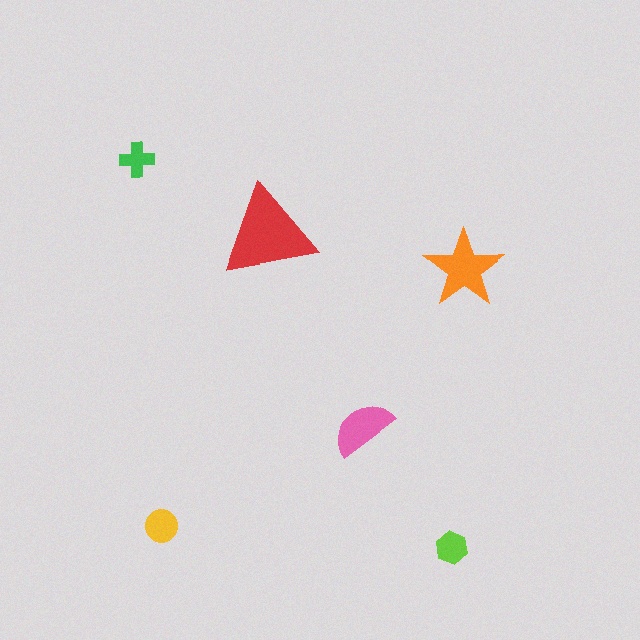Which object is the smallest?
The green cross.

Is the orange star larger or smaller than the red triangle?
Smaller.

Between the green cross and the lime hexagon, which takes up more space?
The lime hexagon.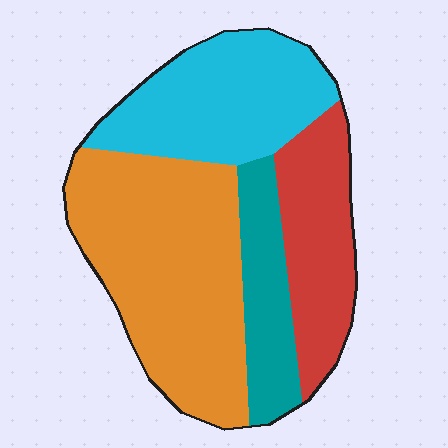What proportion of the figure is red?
Red takes up about one fifth (1/5) of the figure.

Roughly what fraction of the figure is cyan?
Cyan covers 26% of the figure.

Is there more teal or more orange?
Orange.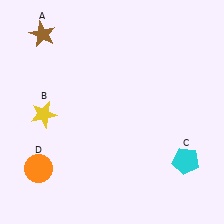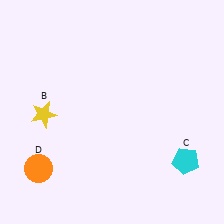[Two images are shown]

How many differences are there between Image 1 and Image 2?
There is 1 difference between the two images.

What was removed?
The brown star (A) was removed in Image 2.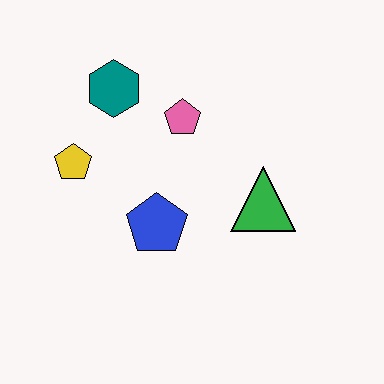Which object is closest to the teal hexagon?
The pink pentagon is closest to the teal hexagon.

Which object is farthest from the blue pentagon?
The teal hexagon is farthest from the blue pentagon.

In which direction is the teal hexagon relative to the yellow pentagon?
The teal hexagon is above the yellow pentagon.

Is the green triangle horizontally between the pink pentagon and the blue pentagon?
No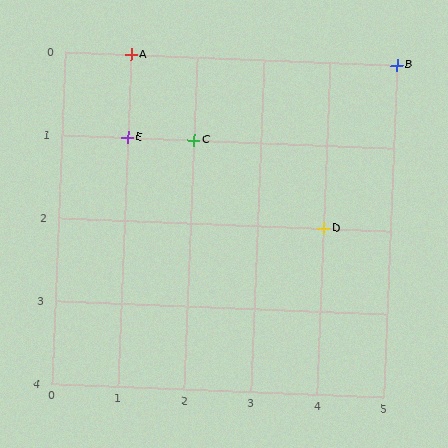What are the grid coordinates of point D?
Point D is at grid coordinates (4, 2).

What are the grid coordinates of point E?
Point E is at grid coordinates (1, 1).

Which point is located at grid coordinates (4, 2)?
Point D is at (4, 2).